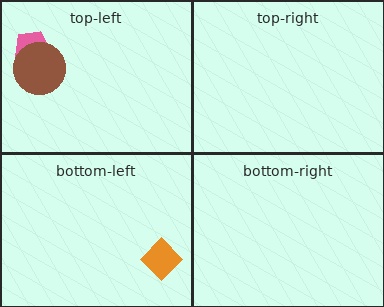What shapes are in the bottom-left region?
The orange diamond.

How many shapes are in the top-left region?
2.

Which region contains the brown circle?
The top-left region.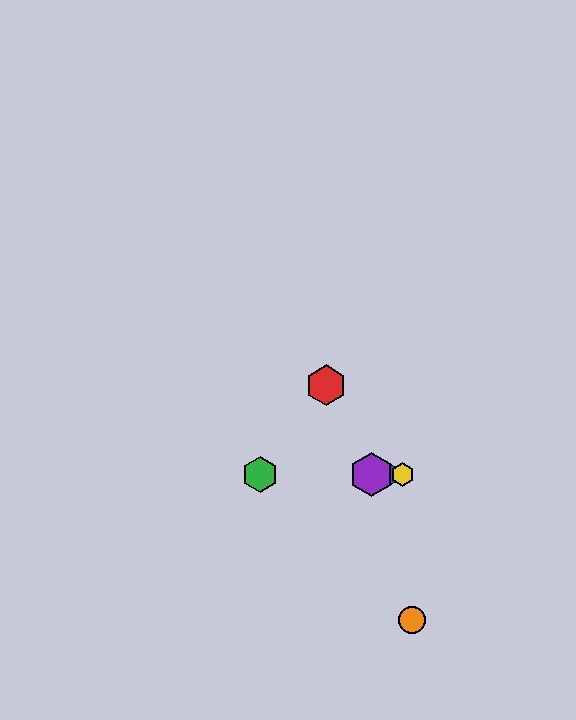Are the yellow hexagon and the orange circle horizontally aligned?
No, the yellow hexagon is at y≈475 and the orange circle is at y≈620.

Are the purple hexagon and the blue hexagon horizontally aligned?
Yes, both are at y≈475.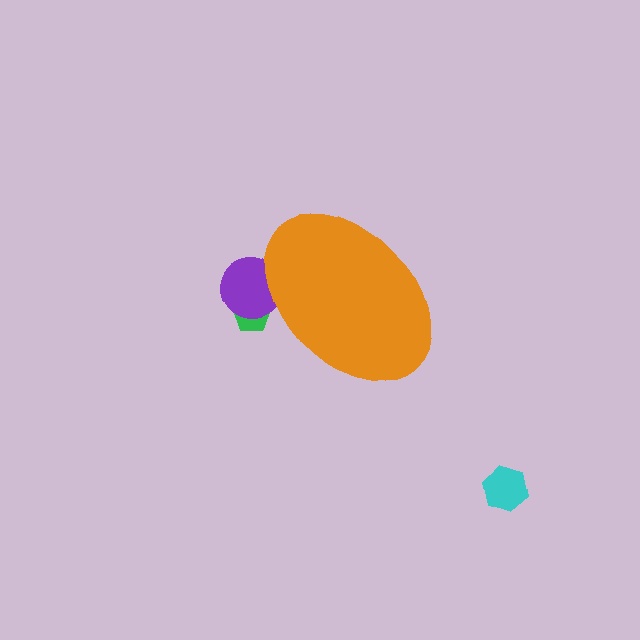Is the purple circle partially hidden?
Yes, the purple circle is partially hidden behind the orange ellipse.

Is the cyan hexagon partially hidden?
No, the cyan hexagon is fully visible.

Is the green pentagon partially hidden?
Yes, the green pentagon is partially hidden behind the orange ellipse.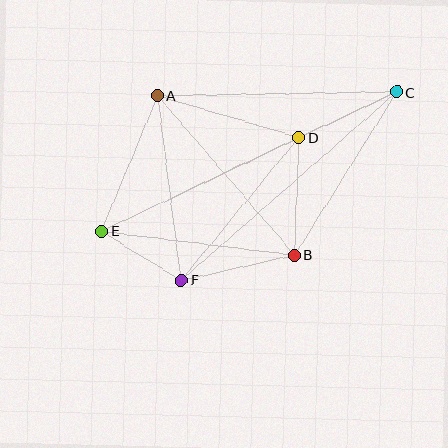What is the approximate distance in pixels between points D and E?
The distance between D and E is approximately 219 pixels.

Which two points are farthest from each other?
Points C and E are farthest from each other.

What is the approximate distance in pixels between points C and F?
The distance between C and F is approximately 286 pixels.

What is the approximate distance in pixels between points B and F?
The distance between B and F is approximately 116 pixels.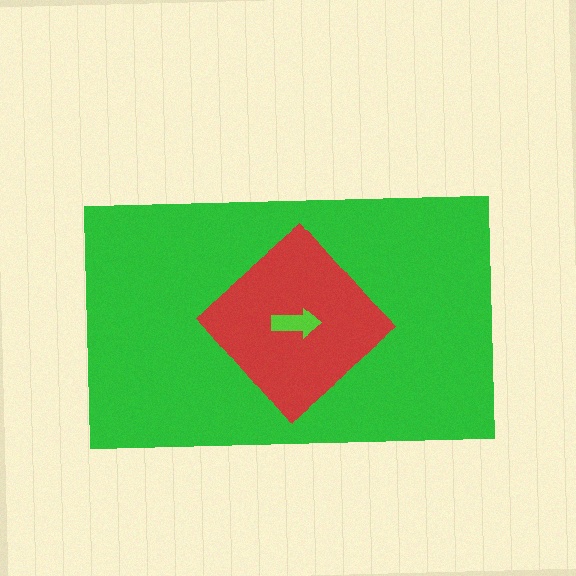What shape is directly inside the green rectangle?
The red diamond.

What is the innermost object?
The lime arrow.